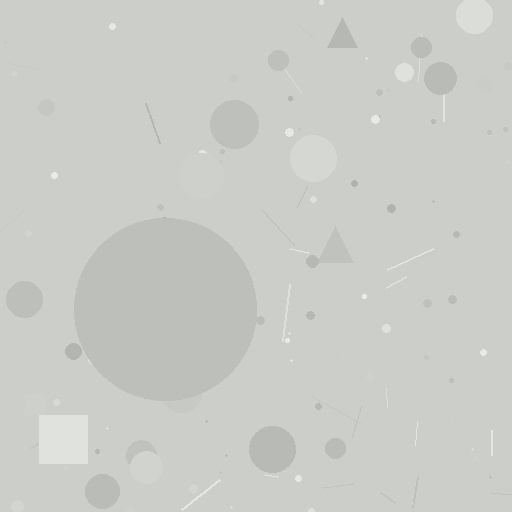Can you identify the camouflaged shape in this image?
The camouflaged shape is a circle.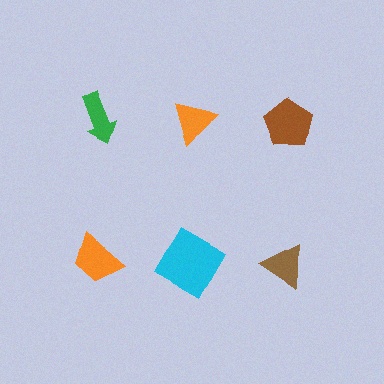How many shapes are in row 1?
3 shapes.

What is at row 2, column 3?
A brown triangle.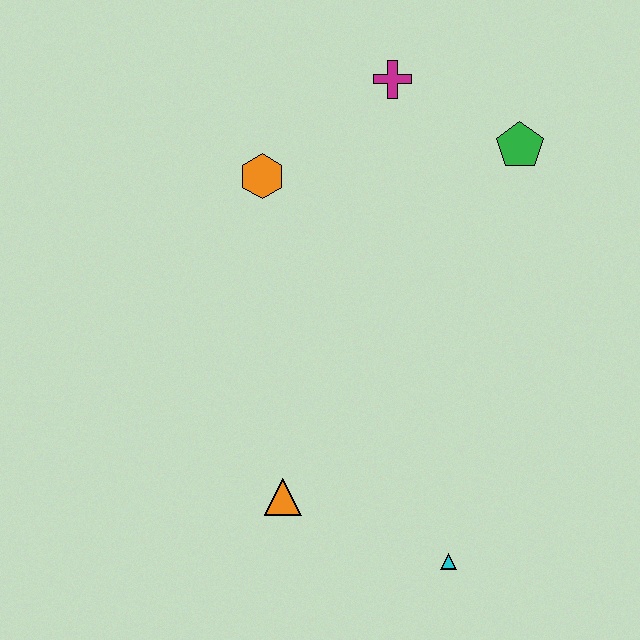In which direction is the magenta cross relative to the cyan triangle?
The magenta cross is above the cyan triangle.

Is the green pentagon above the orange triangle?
Yes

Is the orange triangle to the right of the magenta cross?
No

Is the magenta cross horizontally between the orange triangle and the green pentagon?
Yes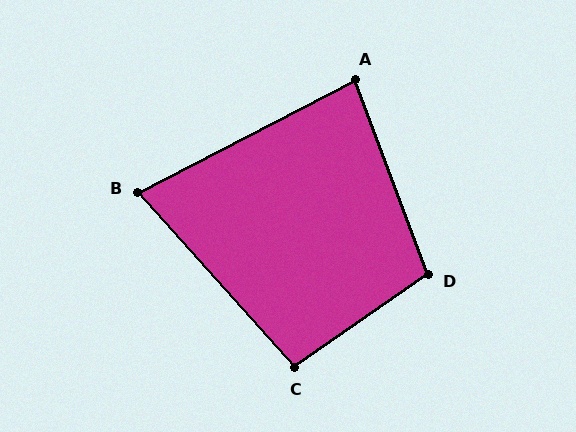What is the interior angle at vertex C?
Approximately 97 degrees (obtuse).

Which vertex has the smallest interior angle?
B, at approximately 76 degrees.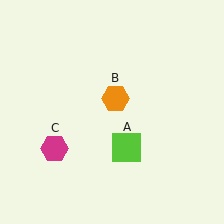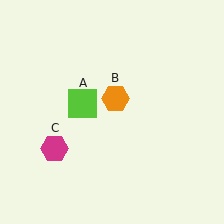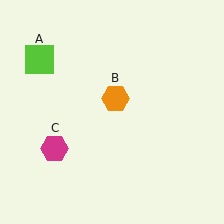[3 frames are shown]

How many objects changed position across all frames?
1 object changed position: lime square (object A).